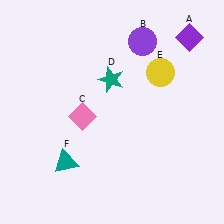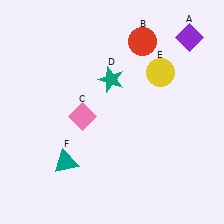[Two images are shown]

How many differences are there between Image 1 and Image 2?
There is 1 difference between the two images.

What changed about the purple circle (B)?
In Image 1, B is purple. In Image 2, it changed to red.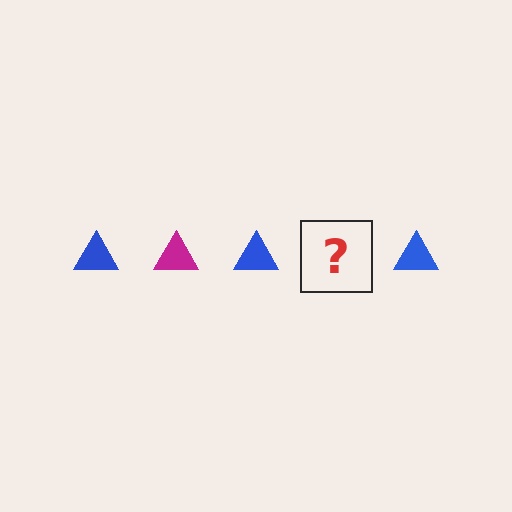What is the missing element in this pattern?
The missing element is a magenta triangle.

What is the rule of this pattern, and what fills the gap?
The rule is that the pattern cycles through blue, magenta triangles. The gap should be filled with a magenta triangle.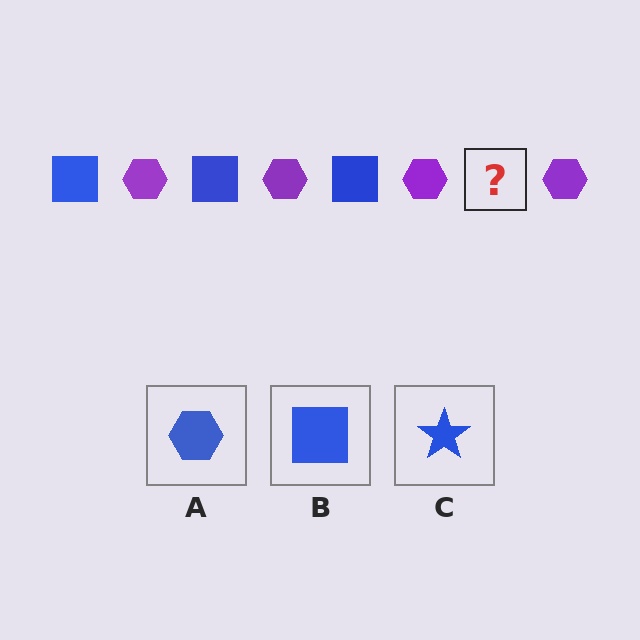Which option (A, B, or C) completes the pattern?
B.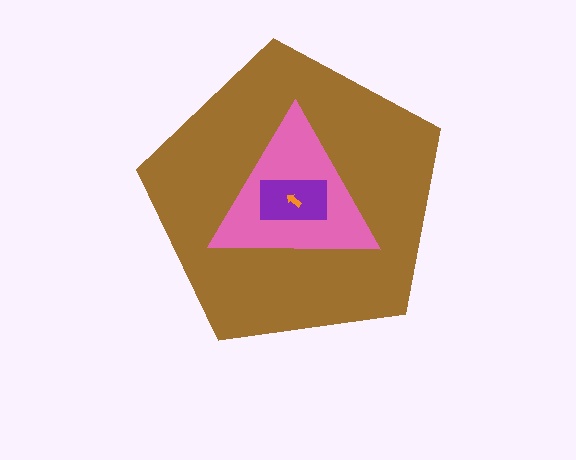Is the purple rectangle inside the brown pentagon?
Yes.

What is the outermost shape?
The brown pentagon.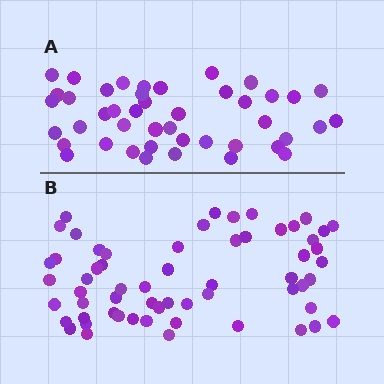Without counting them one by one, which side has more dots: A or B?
Region B (the bottom region) has more dots.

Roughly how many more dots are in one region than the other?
Region B has approximately 15 more dots than region A.